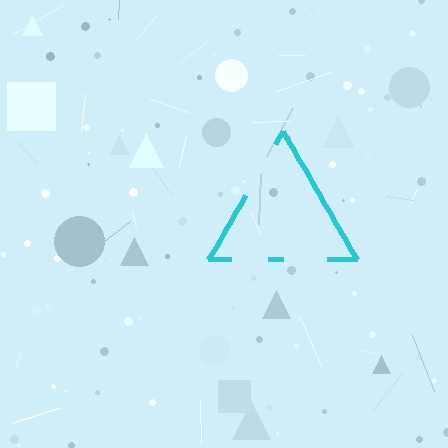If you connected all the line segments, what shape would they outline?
They would outline a triangle.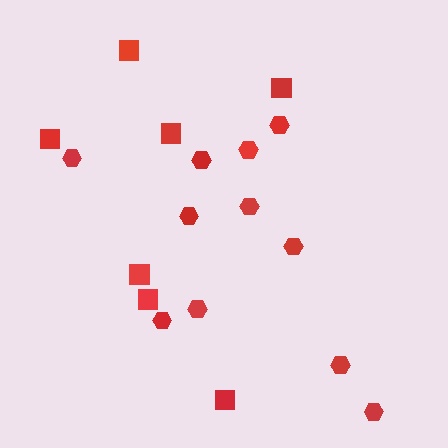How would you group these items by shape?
There are 2 groups: one group of squares (7) and one group of hexagons (11).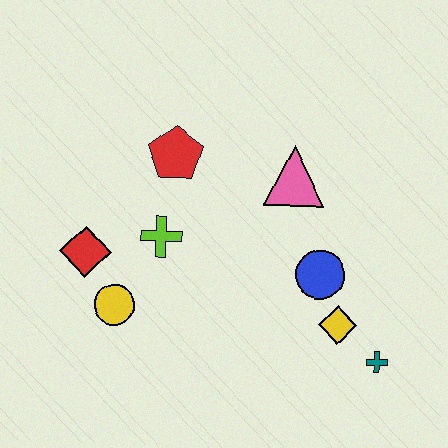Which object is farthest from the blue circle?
The red diamond is farthest from the blue circle.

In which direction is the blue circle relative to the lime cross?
The blue circle is to the right of the lime cross.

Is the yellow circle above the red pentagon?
No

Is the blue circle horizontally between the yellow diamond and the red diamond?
Yes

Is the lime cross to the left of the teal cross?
Yes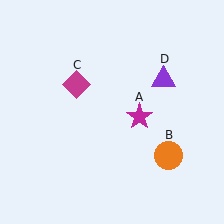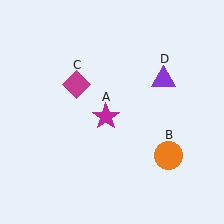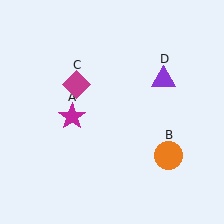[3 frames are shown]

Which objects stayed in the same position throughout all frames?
Orange circle (object B) and magenta diamond (object C) and purple triangle (object D) remained stationary.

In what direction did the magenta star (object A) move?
The magenta star (object A) moved left.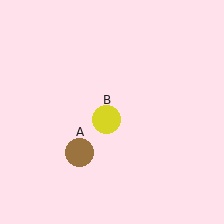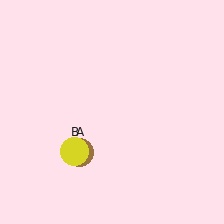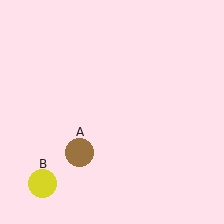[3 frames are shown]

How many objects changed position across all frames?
1 object changed position: yellow circle (object B).